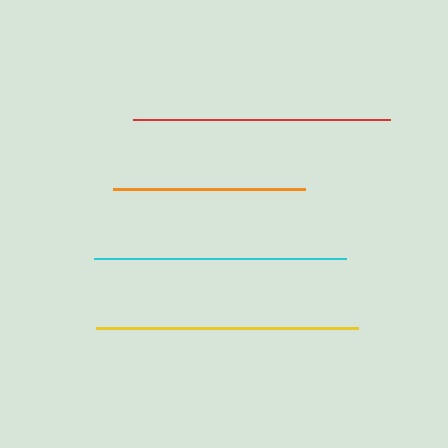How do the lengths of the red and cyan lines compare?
The red and cyan lines are approximately the same length.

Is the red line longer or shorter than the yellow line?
The yellow line is longer than the red line.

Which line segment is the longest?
The yellow line is the longest at approximately 262 pixels.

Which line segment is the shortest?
The orange line is the shortest at approximately 191 pixels.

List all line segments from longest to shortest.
From longest to shortest: yellow, red, cyan, orange.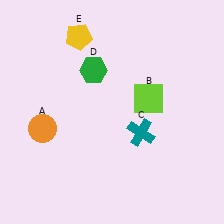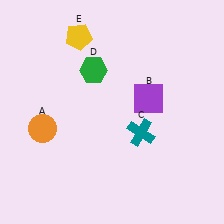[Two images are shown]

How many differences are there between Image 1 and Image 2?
There is 1 difference between the two images.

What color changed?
The square (B) changed from lime in Image 1 to purple in Image 2.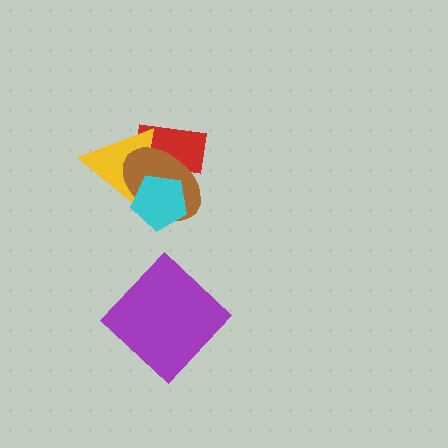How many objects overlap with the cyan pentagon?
3 objects overlap with the cyan pentagon.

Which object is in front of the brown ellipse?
The cyan pentagon is in front of the brown ellipse.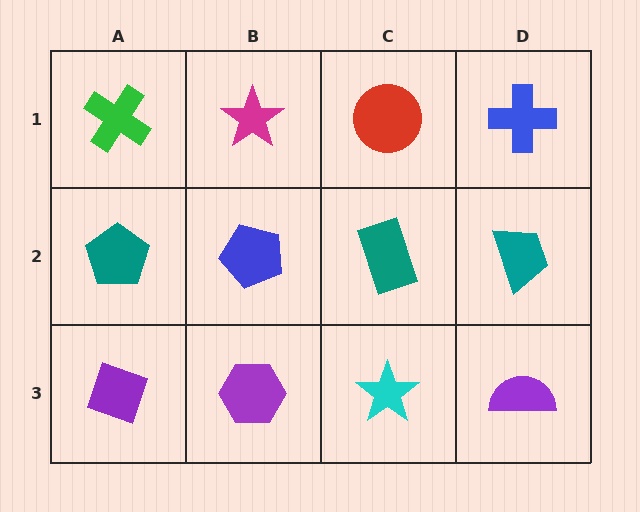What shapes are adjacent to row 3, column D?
A teal trapezoid (row 2, column D), a cyan star (row 3, column C).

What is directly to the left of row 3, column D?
A cyan star.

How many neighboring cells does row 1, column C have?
3.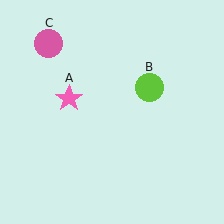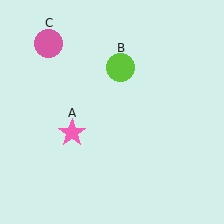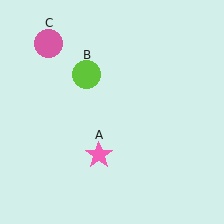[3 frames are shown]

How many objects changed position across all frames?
2 objects changed position: pink star (object A), lime circle (object B).